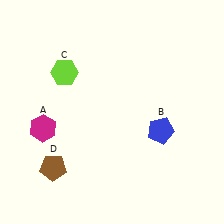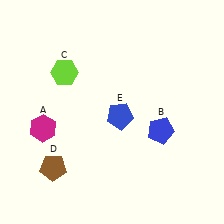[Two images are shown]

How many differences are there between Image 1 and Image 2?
There is 1 difference between the two images.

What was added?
A blue pentagon (E) was added in Image 2.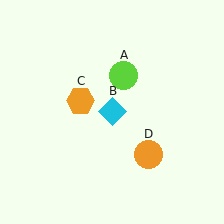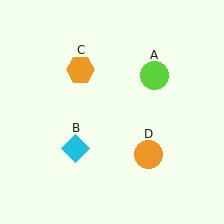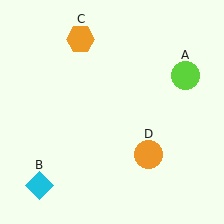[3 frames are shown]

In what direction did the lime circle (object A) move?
The lime circle (object A) moved right.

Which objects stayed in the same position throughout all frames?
Orange circle (object D) remained stationary.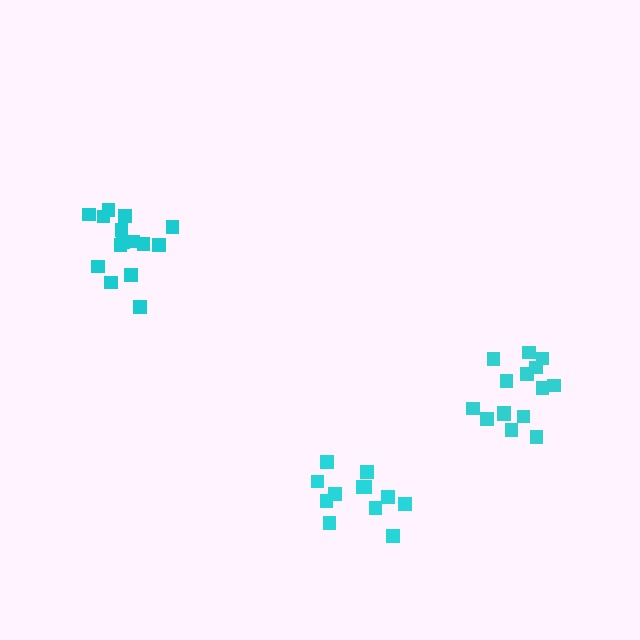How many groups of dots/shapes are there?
There are 3 groups.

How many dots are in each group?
Group 1: 15 dots, Group 2: 15 dots, Group 3: 12 dots (42 total).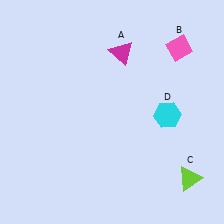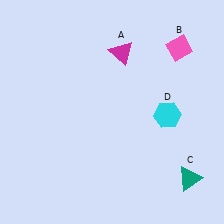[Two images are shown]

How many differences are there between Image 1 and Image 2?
There is 1 difference between the two images.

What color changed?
The triangle (C) changed from lime in Image 1 to teal in Image 2.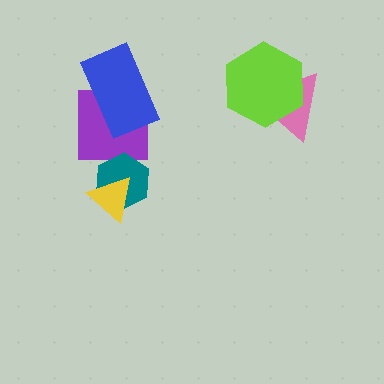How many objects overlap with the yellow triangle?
1 object overlaps with the yellow triangle.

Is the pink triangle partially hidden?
Yes, it is partially covered by another shape.